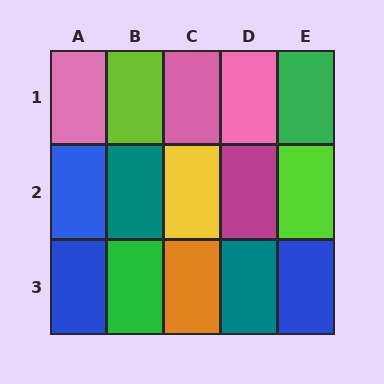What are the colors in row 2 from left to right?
Blue, teal, yellow, magenta, lime.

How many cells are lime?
2 cells are lime.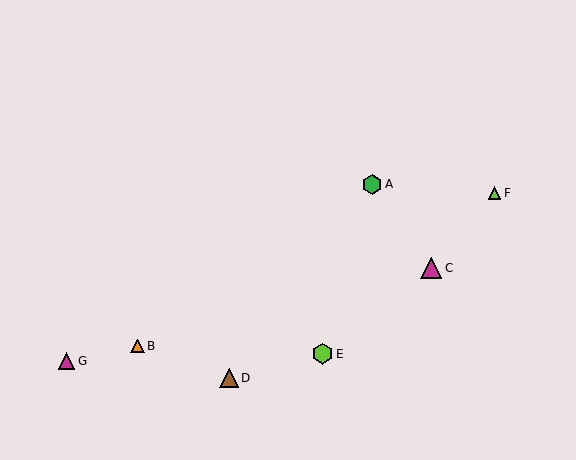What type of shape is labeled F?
Shape F is a lime triangle.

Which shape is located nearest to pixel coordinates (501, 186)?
The lime triangle (labeled F) at (495, 193) is nearest to that location.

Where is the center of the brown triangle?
The center of the brown triangle is at (229, 378).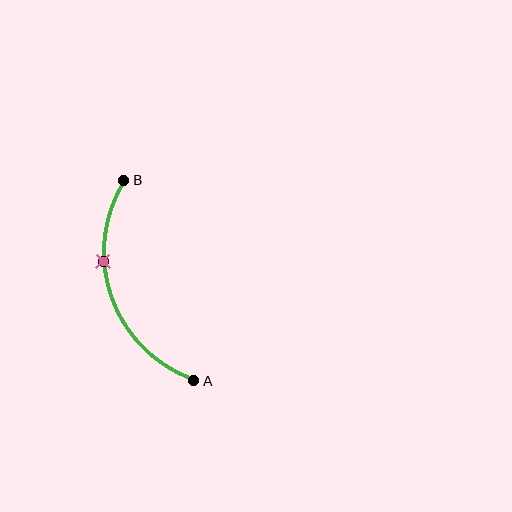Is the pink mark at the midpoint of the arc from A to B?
No. The pink mark lies on the arc but is closer to endpoint B. The arc midpoint would be at the point on the curve equidistant along the arc from both A and B.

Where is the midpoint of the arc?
The arc midpoint is the point on the curve farthest from the straight line joining A and B. It sits to the left of that line.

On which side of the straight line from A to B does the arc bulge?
The arc bulges to the left of the straight line connecting A and B.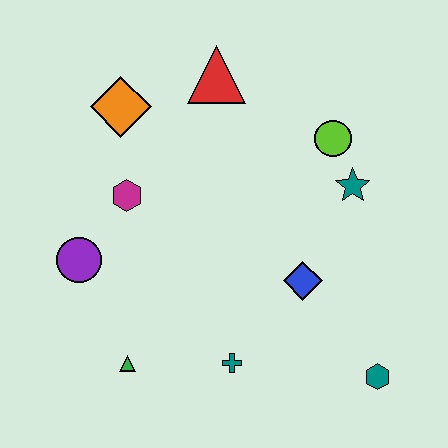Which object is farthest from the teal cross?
The red triangle is farthest from the teal cross.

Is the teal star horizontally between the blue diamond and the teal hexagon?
Yes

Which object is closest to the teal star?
The lime circle is closest to the teal star.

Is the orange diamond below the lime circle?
No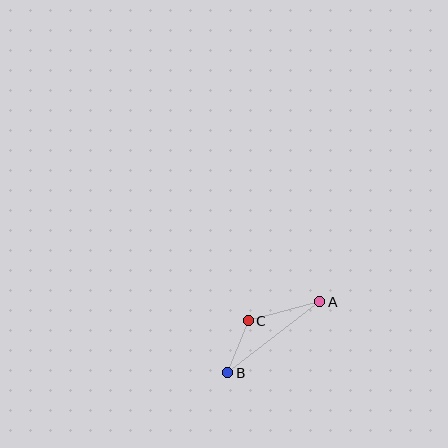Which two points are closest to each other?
Points B and C are closest to each other.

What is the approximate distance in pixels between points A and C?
The distance between A and C is approximately 74 pixels.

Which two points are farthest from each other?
Points A and B are farthest from each other.